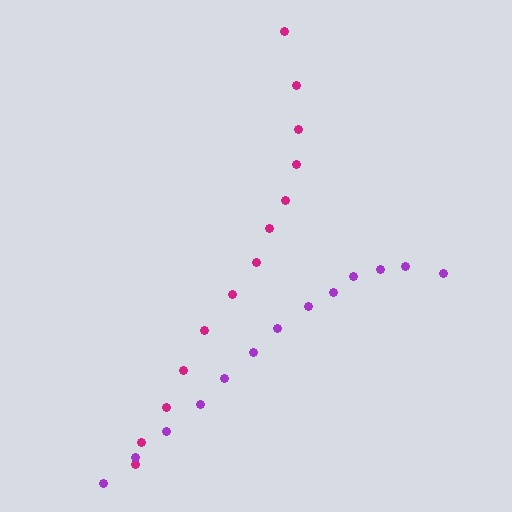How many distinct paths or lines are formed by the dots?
There are 2 distinct paths.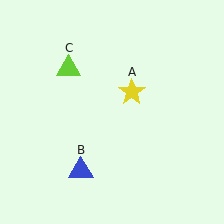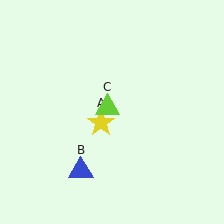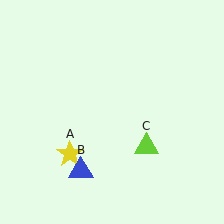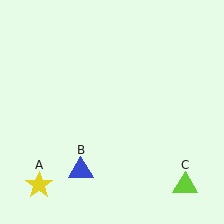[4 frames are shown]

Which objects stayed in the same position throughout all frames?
Blue triangle (object B) remained stationary.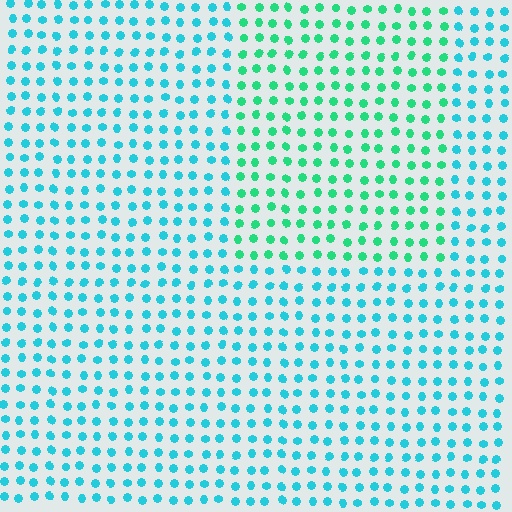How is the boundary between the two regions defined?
The boundary is defined purely by a slight shift in hue (about 36 degrees). Spacing, size, and orientation are identical on both sides.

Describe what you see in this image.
The image is filled with small cyan elements in a uniform arrangement. A rectangle-shaped region is visible where the elements are tinted to a slightly different hue, forming a subtle color boundary.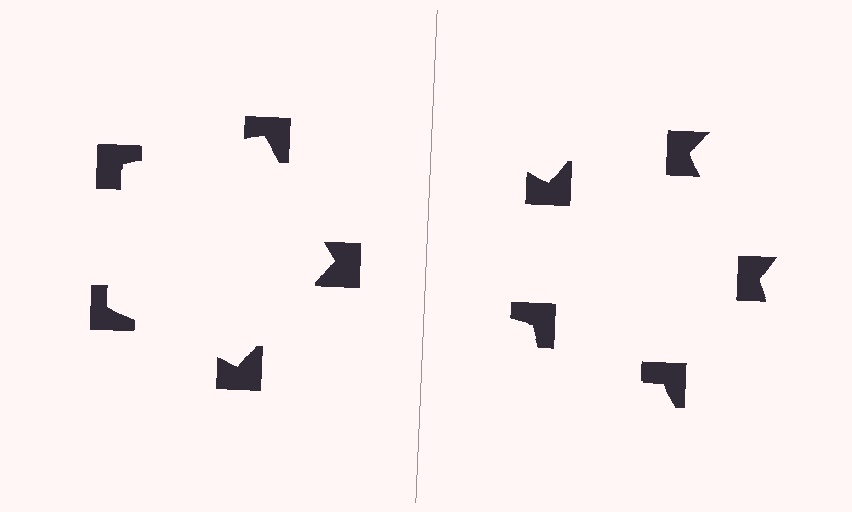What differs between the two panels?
The notched squares are positioned identically on both sides; only the wedge orientations differ. On the left they align to a pentagon; on the right they are misaligned.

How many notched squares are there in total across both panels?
10 — 5 on each side.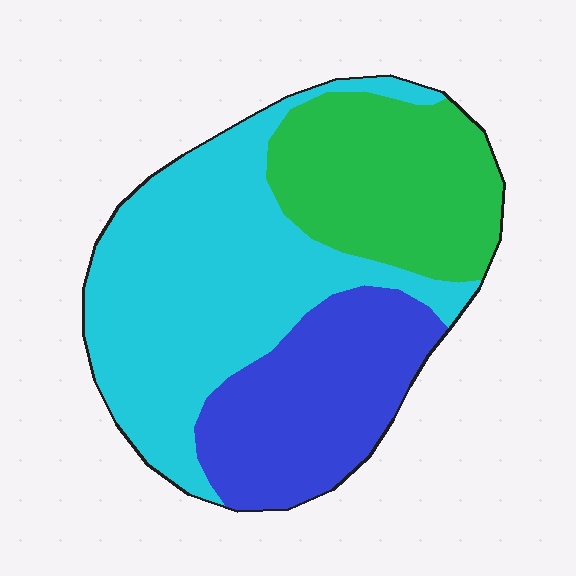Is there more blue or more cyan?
Cyan.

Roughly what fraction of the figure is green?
Green takes up about one quarter (1/4) of the figure.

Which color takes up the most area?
Cyan, at roughly 45%.